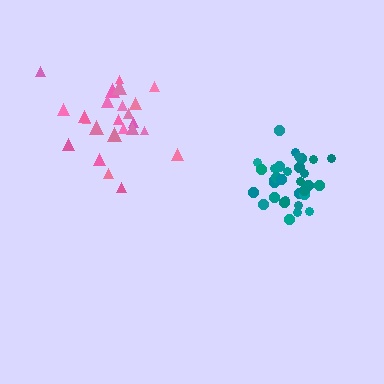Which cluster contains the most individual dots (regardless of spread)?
Teal (33).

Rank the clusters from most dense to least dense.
teal, pink.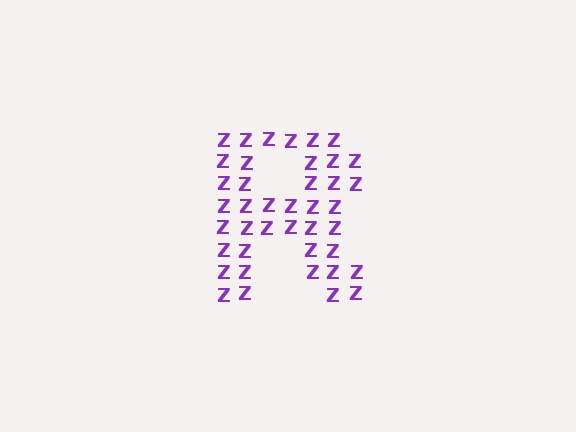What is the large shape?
The large shape is the letter R.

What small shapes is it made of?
It is made of small letter Z's.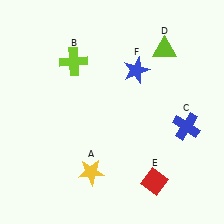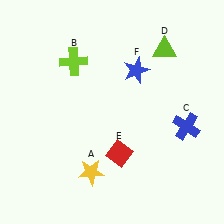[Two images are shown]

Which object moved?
The red diamond (E) moved left.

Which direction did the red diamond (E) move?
The red diamond (E) moved left.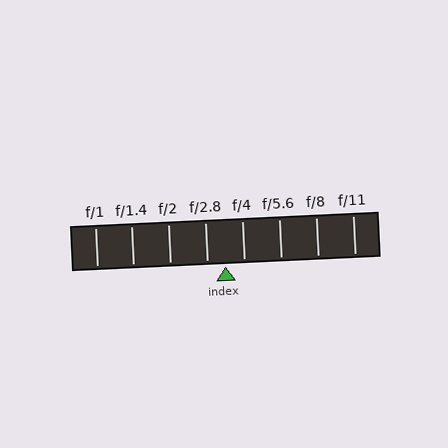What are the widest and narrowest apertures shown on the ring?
The widest aperture shown is f/1 and the narrowest is f/11.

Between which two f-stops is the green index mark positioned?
The index mark is between f/2.8 and f/4.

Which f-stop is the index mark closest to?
The index mark is closest to f/2.8.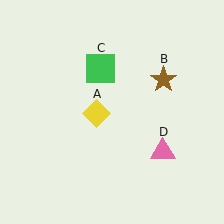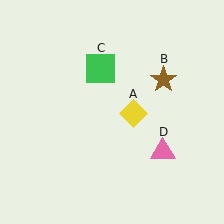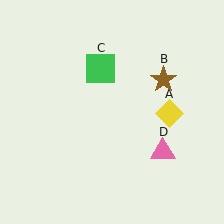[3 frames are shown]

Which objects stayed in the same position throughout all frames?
Brown star (object B) and green square (object C) and pink triangle (object D) remained stationary.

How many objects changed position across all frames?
1 object changed position: yellow diamond (object A).